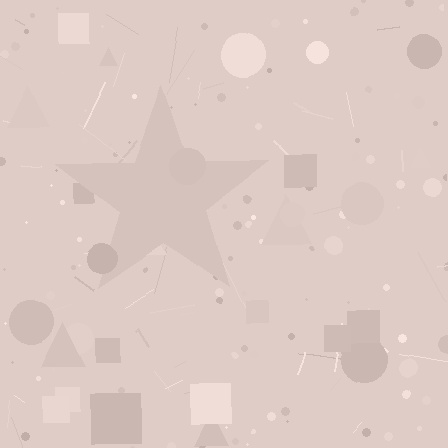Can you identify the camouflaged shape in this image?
The camouflaged shape is a star.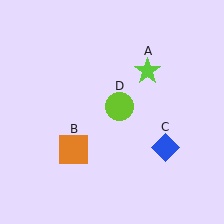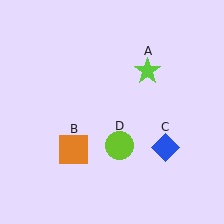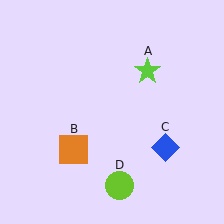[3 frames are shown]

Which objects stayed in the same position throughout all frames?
Lime star (object A) and orange square (object B) and blue diamond (object C) remained stationary.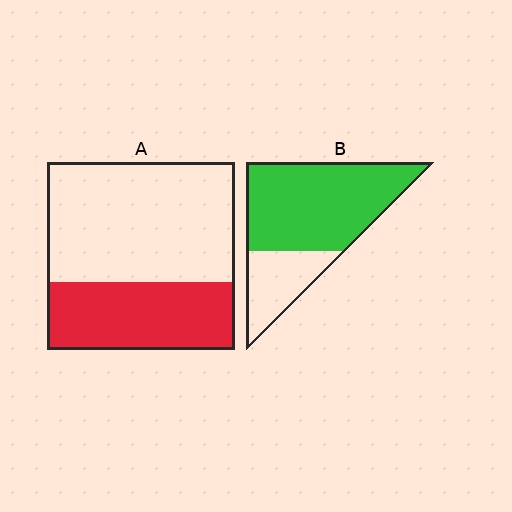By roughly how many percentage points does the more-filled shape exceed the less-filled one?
By roughly 35 percentage points (B over A).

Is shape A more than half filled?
No.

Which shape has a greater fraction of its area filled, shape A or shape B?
Shape B.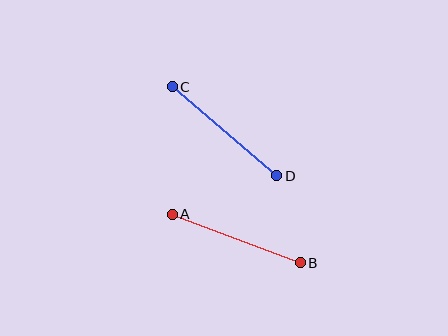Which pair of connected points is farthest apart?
Points C and D are farthest apart.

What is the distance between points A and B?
The distance is approximately 137 pixels.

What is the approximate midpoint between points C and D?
The midpoint is at approximately (224, 131) pixels.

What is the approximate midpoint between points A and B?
The midpoint is at approximately (236, 239) pixels.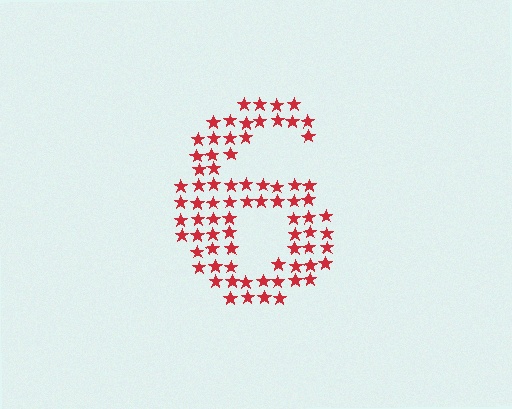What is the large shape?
The large shape is the digit 6.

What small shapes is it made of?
It is made of small stars.